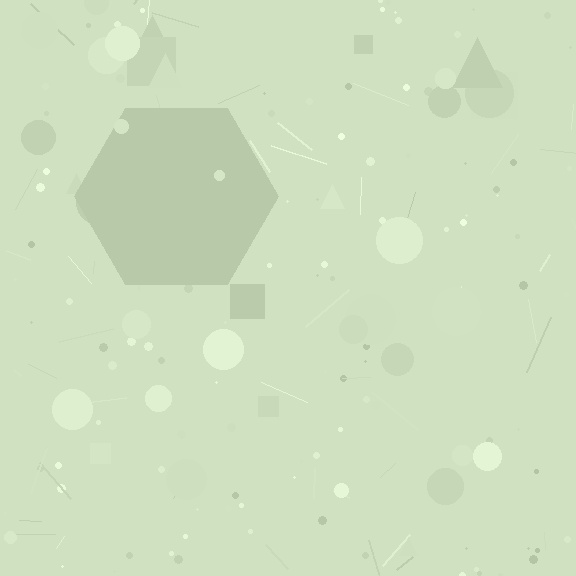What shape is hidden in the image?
A hexagon is hidden in the image.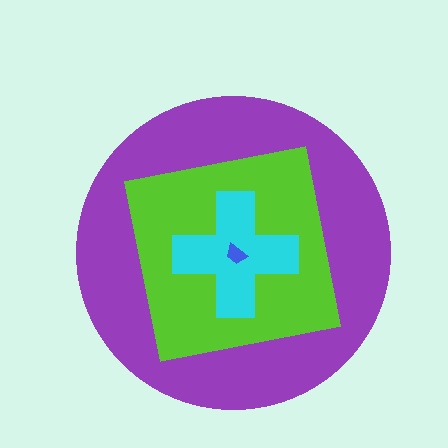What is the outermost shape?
The purple circle.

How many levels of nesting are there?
4.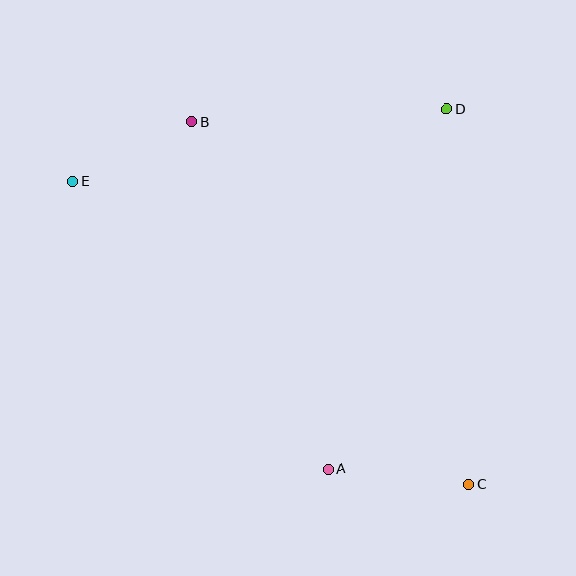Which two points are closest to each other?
Points B and E are closest to each other.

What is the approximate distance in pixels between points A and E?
The distance between A and E is approximately 385 pixels.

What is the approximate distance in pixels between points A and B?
The distance between A and B is approximately 373 pixels.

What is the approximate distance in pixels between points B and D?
The distance between B and D is approximately 255 pixels.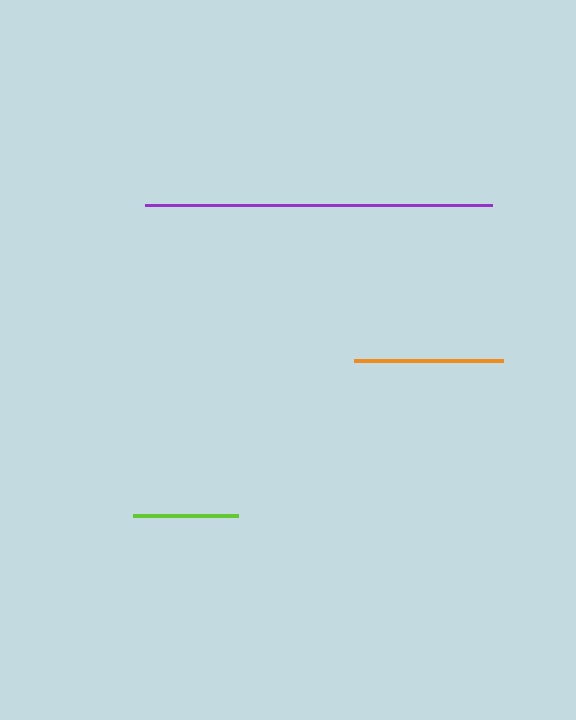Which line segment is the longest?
The purple line is the longest at approximately 347 pixels.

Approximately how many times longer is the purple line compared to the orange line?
The purple line is approximately 2.3 times the length of the orange line.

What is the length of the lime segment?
The lime segment is approximately 105 pixels long.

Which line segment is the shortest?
The lime line is the shortest at approximately 105 pixels.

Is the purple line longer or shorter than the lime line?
The purple line is longer than the lime line.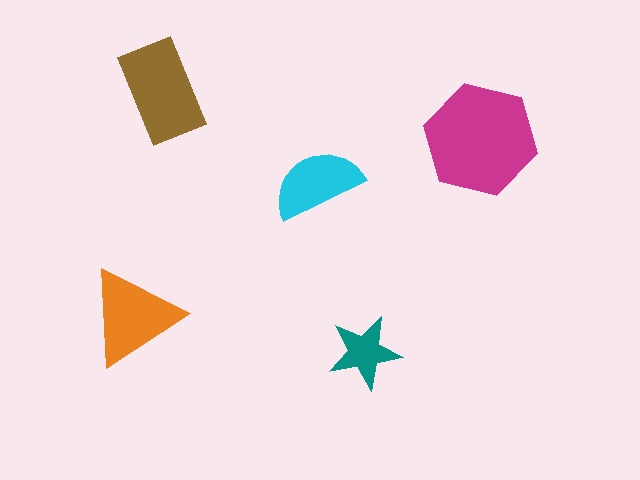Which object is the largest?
The magenta hexagon.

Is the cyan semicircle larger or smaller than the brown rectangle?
Smaller.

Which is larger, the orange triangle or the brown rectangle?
The brown rectangle.